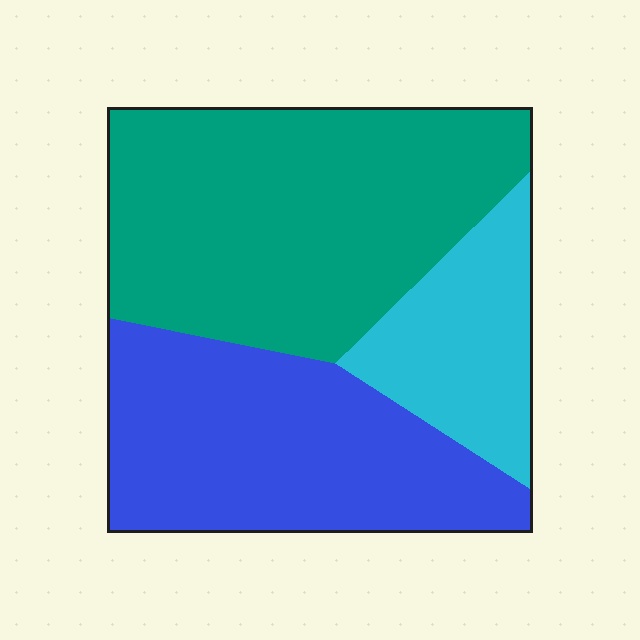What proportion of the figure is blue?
Blue covers about 35% of the figure.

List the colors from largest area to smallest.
From largest to smallest: teal, blue, cyan.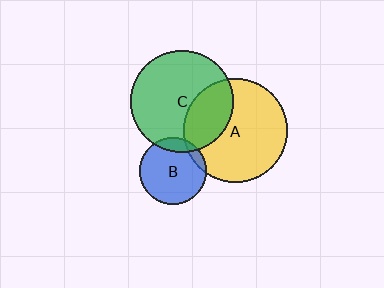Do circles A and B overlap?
Yes.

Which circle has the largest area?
Circle A (yellow).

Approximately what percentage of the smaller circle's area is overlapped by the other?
Approximately 10%.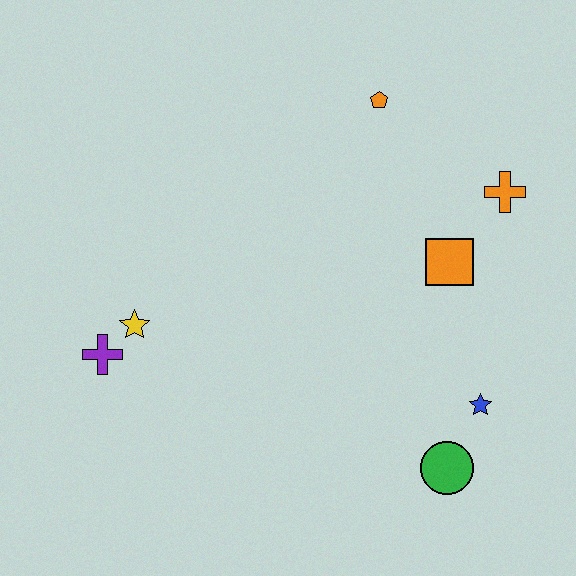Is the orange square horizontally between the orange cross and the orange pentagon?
Yes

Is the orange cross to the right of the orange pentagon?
Yes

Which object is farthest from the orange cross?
The purple cross is farthest from the orange cross.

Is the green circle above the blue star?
No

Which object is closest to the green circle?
The blue star is closest to the green circle.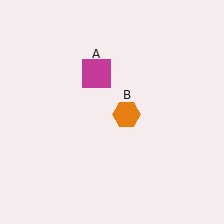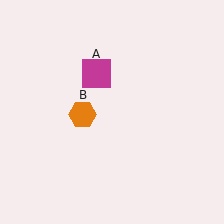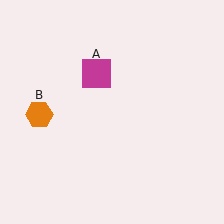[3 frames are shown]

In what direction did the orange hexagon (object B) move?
The orange hexagon (object B) moved left.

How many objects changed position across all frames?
1 object changed position: orange hexagon (object B).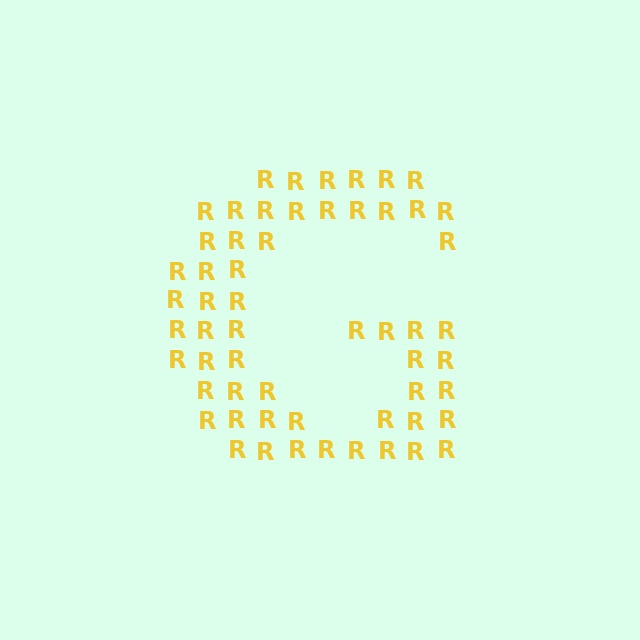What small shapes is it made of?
It is made of small letter R's.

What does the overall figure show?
The overall figure shows the letter G.